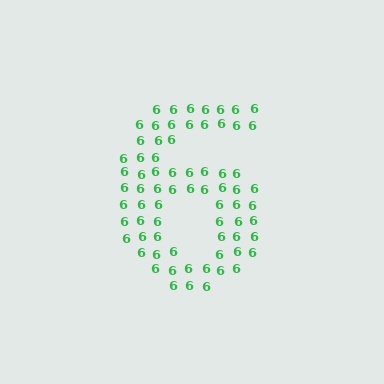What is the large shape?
The large shape is the digit 6.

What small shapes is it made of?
It is made of small digit 6's.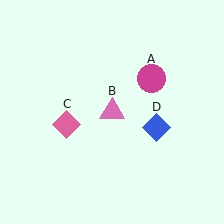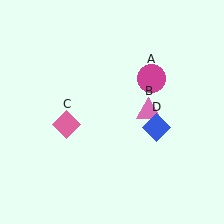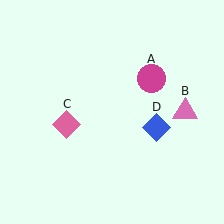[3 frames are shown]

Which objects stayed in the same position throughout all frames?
Magenta circle (object A) and pink diamond (object C) and blue diamond (object D) remained stationary.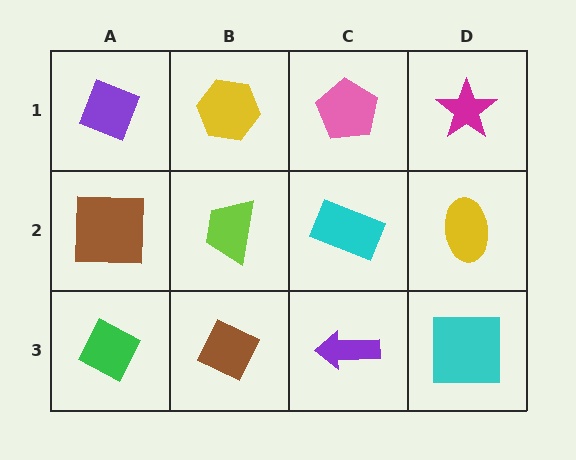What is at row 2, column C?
A cyan rectangle.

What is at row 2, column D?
A yellow ellipse.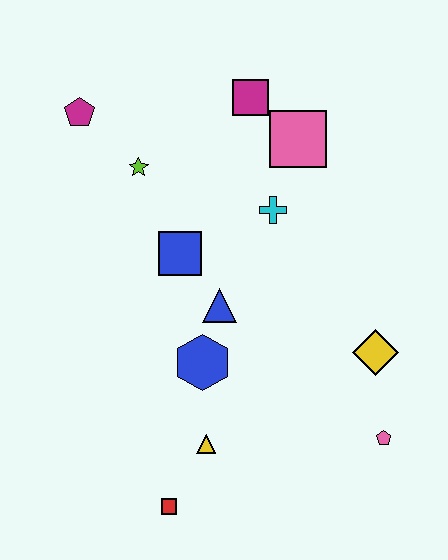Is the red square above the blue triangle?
No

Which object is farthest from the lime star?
The pink pentagon is farthest from the lime star.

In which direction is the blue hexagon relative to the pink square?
The blue hexagon is below the pink square.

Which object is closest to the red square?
The yellow triangle is closest to the red square.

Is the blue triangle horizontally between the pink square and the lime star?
Yes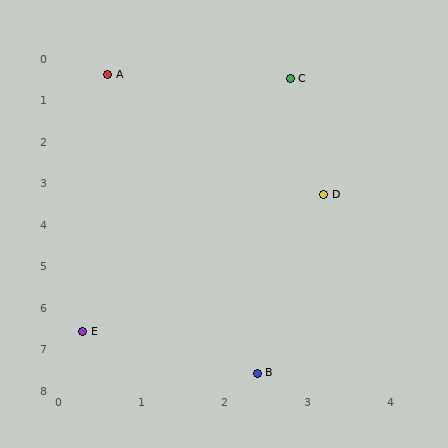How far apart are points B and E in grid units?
Points B and E are about 2.3 grid units apart.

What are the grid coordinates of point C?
Point C is at approximately (2.8, 0.5).